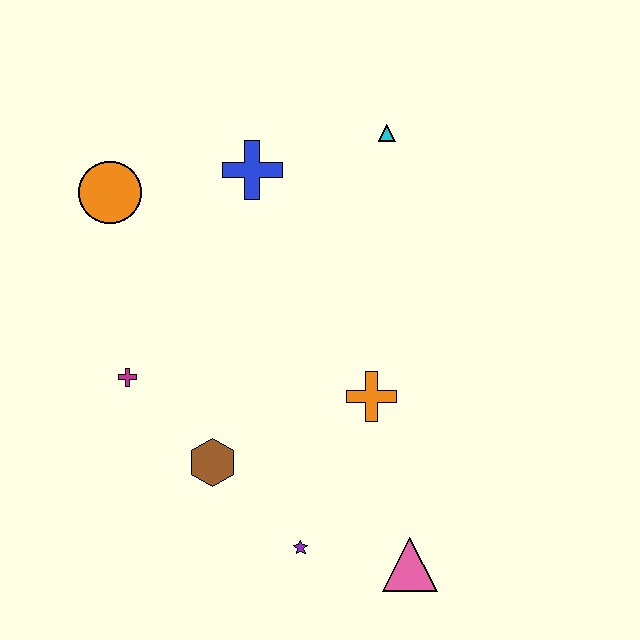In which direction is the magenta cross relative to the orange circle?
The magenta cross is below the orange circle.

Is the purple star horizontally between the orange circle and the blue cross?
No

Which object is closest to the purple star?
The pink triangle is closest to the purple star.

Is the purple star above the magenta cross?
No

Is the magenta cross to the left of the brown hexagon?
Yes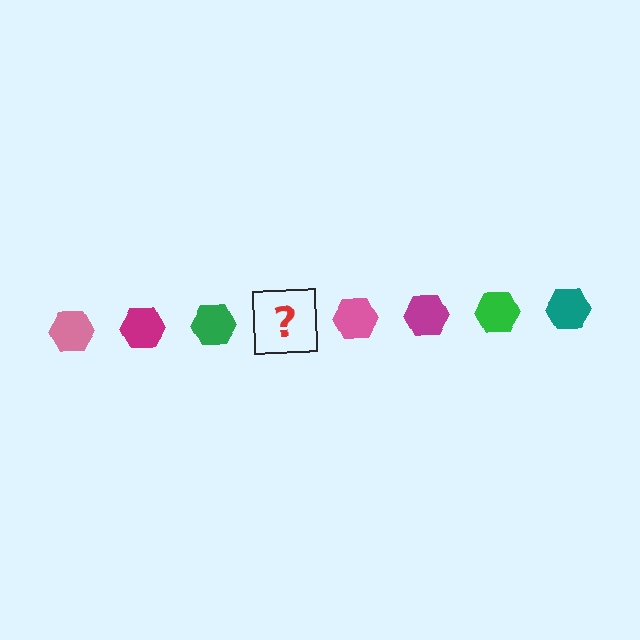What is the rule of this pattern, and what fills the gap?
The rule is that the pattern cycles through pink, magenta, green, teal hexagons. The gap should be filled with a teal hexagon.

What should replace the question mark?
The question mark should be replaced with a teal hexagon.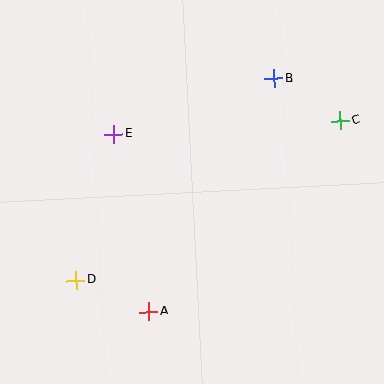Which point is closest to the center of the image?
Point E at (114, 134) is closest to the center.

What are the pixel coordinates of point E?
Point E is at (114, 134).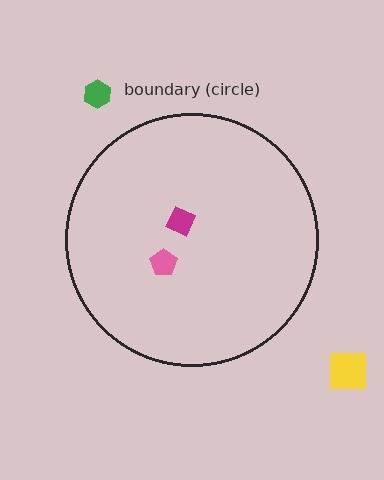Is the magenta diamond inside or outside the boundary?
Inside.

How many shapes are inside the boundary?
2 inside, 2 outside.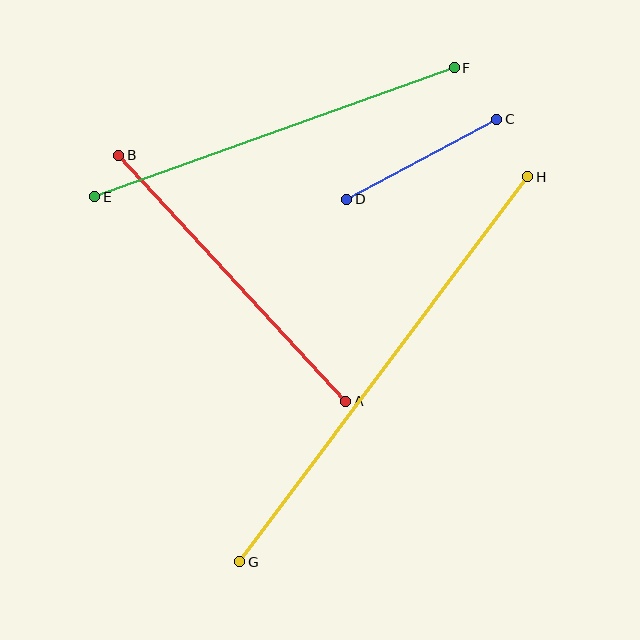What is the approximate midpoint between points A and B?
The midpoint is at approximately (232, 278) pixels.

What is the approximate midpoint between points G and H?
The midpoint is at approximately (384, 369) pixels.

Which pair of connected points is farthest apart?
Points G and H are farthest apart.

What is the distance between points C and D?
The distance is approximately 170 pixels.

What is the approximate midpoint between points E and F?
The midpoint is at approximately (274, 132) pixels.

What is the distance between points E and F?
The distance is approximately 382 pixels.